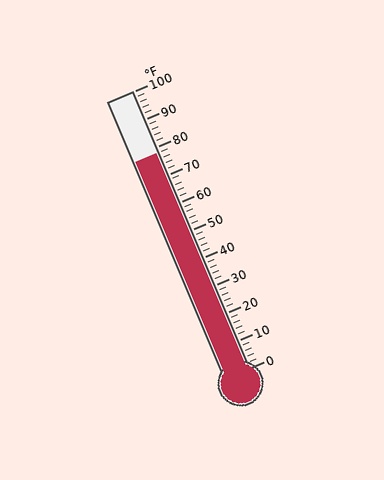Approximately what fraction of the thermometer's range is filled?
The thermometer is filled to approximately 80% of its range.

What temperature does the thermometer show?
The thermometer shows approximately 78°F.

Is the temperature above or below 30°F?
The temperature is above 30°F.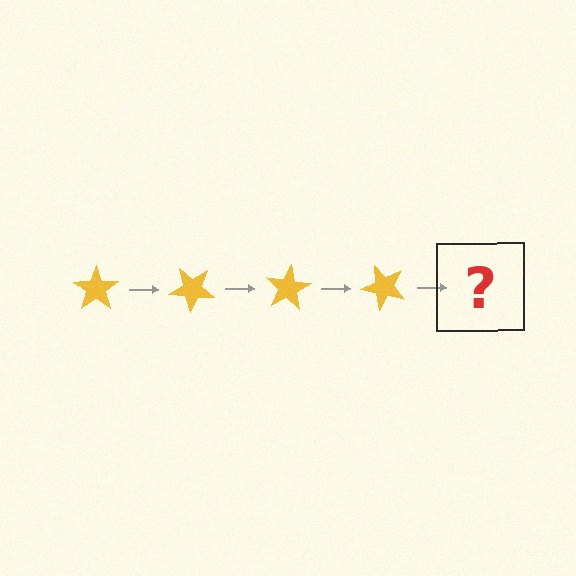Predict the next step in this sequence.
The next step is a yellow star rotated 160 degrees.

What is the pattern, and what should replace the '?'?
The pattern is that the star rotates 40 degrees each step. The '?' should be a yellow star rotated 160 degrees.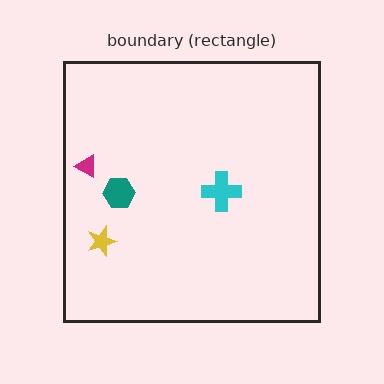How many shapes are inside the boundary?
4 inside, 0 outside.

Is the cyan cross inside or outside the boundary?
Inside.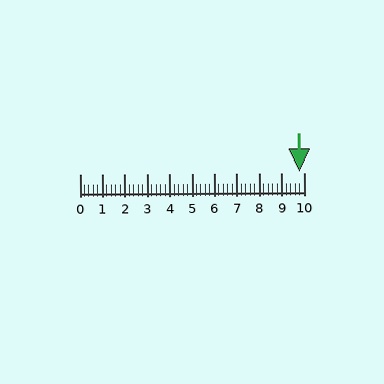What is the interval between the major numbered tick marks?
The major tick marks are spaced 1 units apart.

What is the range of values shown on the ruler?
The ruler shows values from 0 to 10.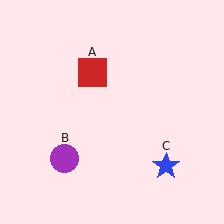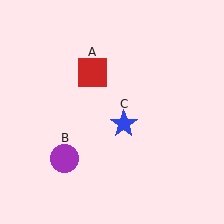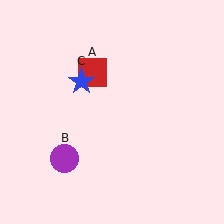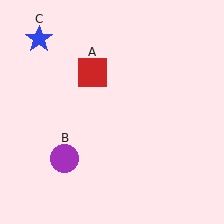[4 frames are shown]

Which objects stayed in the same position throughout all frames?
Red square (object A) and purple circle (object B) remained stationary.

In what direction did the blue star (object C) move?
The blue star (object C) moved up and to the left.